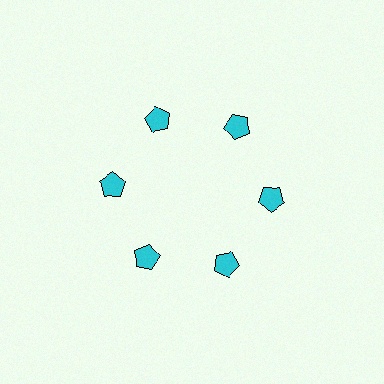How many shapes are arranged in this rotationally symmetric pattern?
There are 6 shapes, arranged in 6 groups of 1.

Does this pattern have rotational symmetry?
Yes, this pattern has 6-fold rotational symmetry. It looks the same after rotating 60 degrees around the center.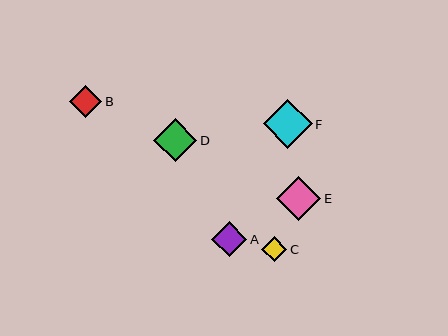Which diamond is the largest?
Diamond F is the largest with a size of approximately 49 pixels.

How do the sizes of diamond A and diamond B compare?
Diamond A and diamond B are approximately the same size.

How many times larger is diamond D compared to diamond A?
Diamond D is approximately 1.2 times the size of diamond A.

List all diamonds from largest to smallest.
From largest to smallest: F, E, D, A, B, C.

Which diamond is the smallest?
Diamond C is the smallest with a size of approximately 25 pixels.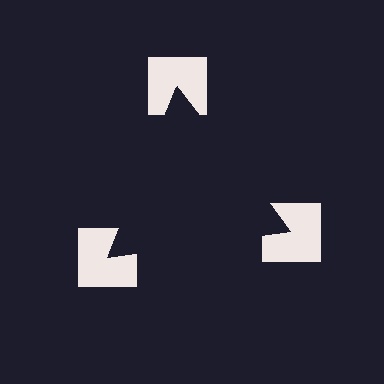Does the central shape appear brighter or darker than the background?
It typically appears slightly darker than the background, even though no actual brightness change is drawn.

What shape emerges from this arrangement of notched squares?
An illusory triangle — its edges are inferred from the aligned wedge cuts in the notched squares, not physically drawn.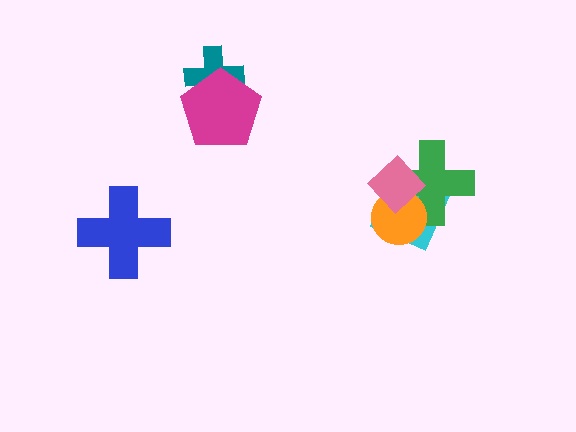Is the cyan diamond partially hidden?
Yes, it is partially covered by another shape.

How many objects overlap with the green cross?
3 objects overlap with the green cross.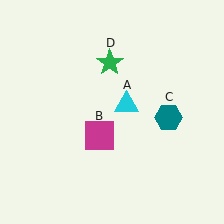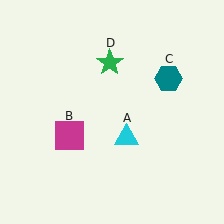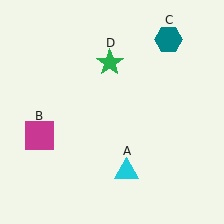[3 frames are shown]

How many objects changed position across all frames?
3 objects changed position: cyan triangle (object A), magenta square (object B), teal hexagon (object C).